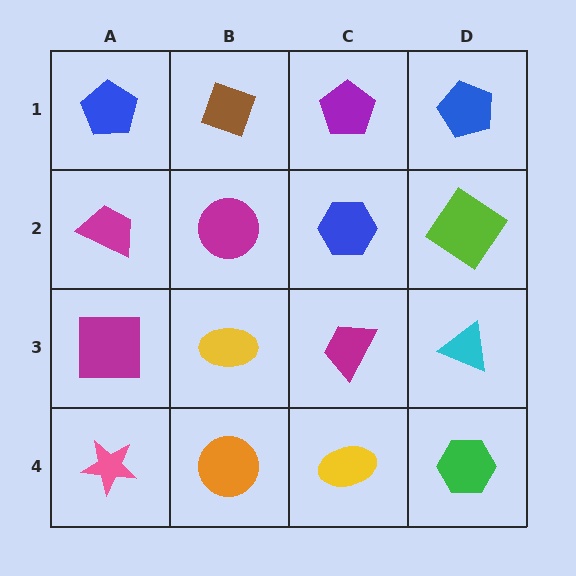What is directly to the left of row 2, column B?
A magenta trapezoid.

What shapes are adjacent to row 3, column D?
A lime diamond (row 2, column D), a green hexagon (row 4, column D), a magenta trapezoid (row 3, column C).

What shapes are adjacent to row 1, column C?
A blue hexagon (row 2, column C), a brown diamond (row 1, column B), a blue pentagon (row 1, column D).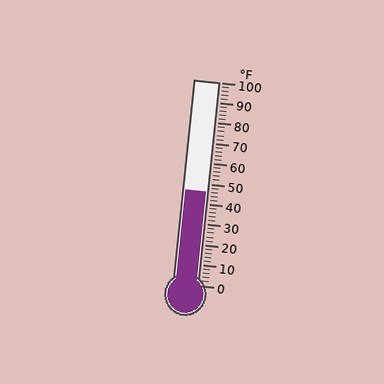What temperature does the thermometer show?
The thermometer shows approximately 46°F.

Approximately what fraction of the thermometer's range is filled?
The thermometer is filled to approximately 45% of its range.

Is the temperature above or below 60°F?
The temperature is below 60°F.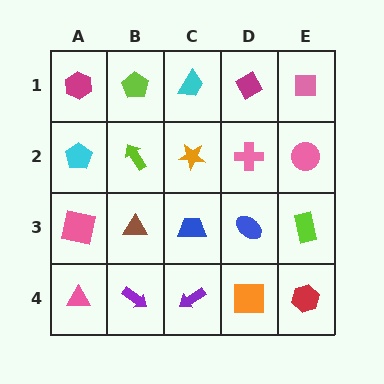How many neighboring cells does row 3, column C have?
4.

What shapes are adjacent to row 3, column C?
An orange star (row 2, column C), a purple arrow (row 4, column C), a brown triangle (row 3, column B), a blue ellipse (row 3, column D).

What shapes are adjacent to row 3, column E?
A pink circle (row 2, column E), a red hexagon (row 4, column E), a blue ellipse (row 3, column D).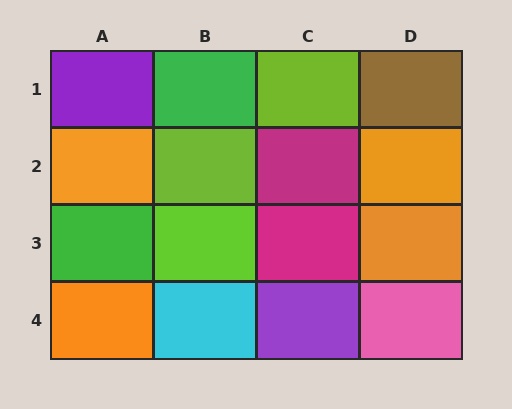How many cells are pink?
1 cell is pink.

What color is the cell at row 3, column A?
Green.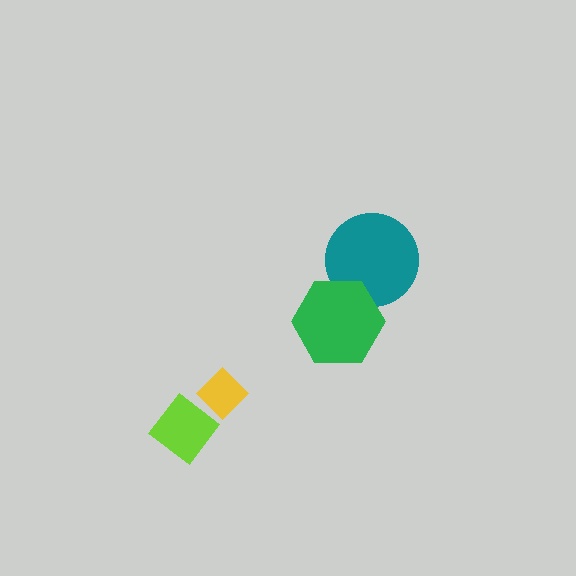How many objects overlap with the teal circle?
1 object overlaps with the teal circle.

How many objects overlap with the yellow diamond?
0 objects overlap with the yellow diamond.